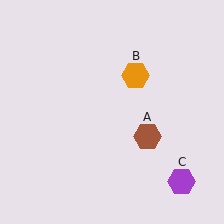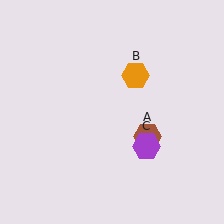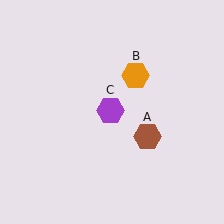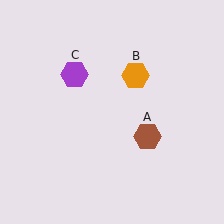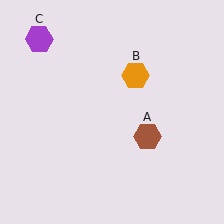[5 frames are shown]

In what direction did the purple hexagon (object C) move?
The purple hexagon (object C) moved up and to the left.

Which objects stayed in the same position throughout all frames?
Brown hexagon (object A) and orange hexagon (object B) remained stationary.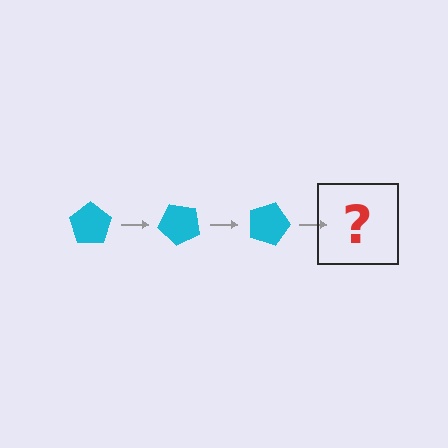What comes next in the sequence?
The next element should be a cyan pentagon rotated 135 degrees.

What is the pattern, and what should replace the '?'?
The pattern is that the pentagon rotates 45 degrees each step. The '?' should be a cyan pentagon rotated 135 degrees.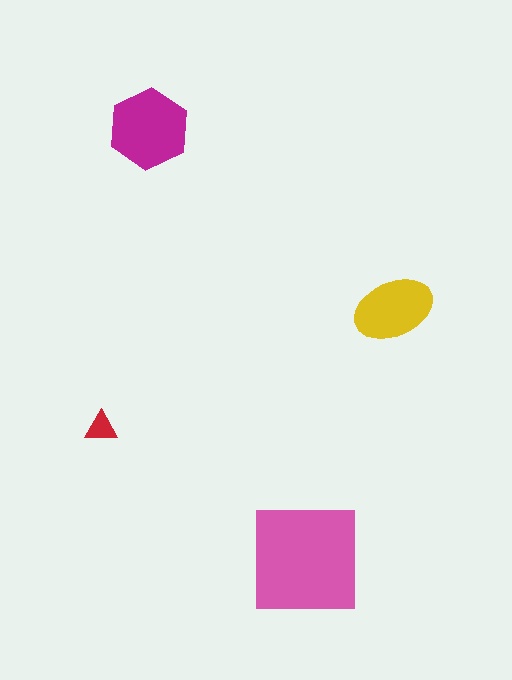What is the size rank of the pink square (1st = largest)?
1st.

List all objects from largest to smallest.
The pink square, the magenta hexagon, the yellow ellipse, the red triangle.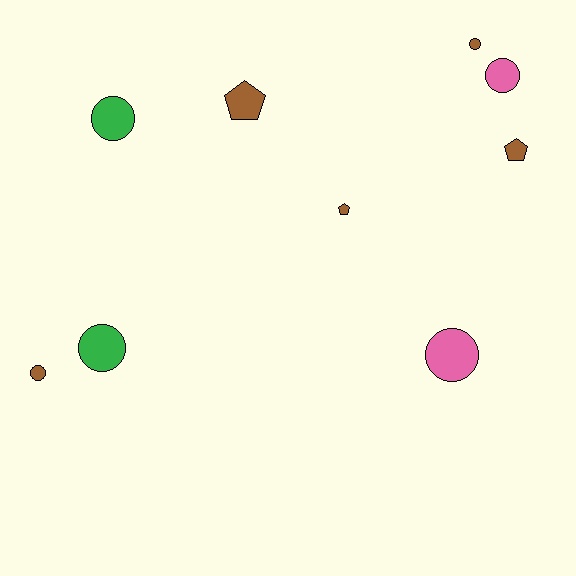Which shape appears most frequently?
Circle, with 6 objects.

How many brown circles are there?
There are 2 brown circles.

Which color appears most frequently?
Brown, with 5 objects.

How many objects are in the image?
There are 9 objects.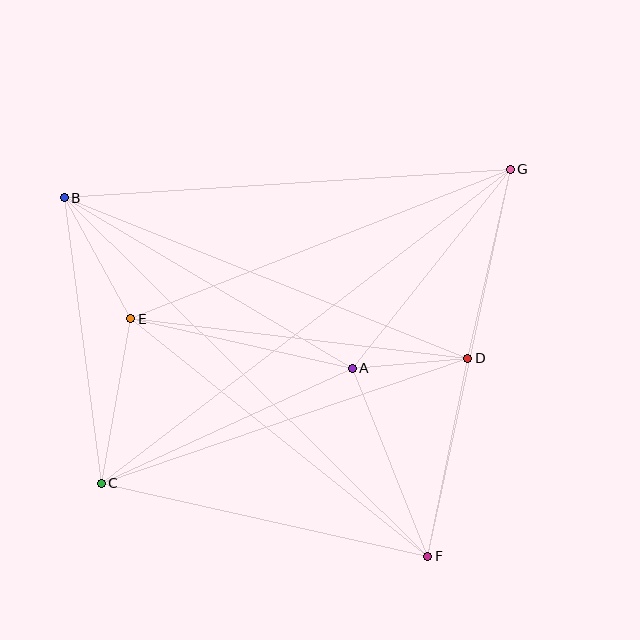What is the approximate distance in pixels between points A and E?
The distance between A and E is approximately 227 pixels.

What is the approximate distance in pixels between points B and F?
The distance between B and F is approximately 511 pixels.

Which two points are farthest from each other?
Points C and G are farthest from each other.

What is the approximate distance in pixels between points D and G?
The distance between D and G is approximately 194 pixels.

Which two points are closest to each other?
Points A and D are closest to each other.